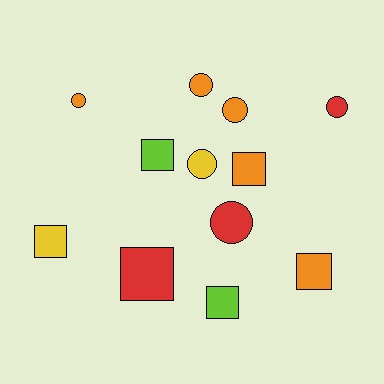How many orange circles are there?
There are 3 orange circles.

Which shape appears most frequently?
Circle, with 6 objects.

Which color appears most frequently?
Orange, with 5 objects.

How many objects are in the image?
There are 12 objects.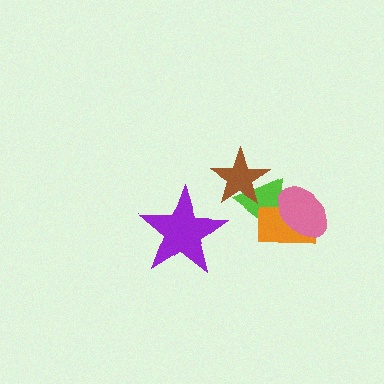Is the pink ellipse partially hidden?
No, no other shape covers it.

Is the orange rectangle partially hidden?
Yes, it is partially covered by another shape.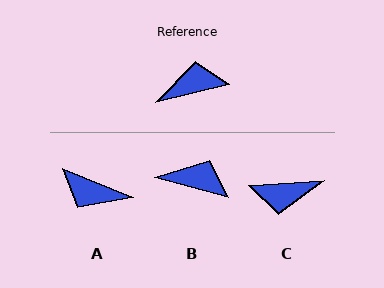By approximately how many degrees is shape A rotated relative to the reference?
Approximately 144 degrees counter-clockwise.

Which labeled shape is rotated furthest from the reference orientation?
C, about 169 degrees away.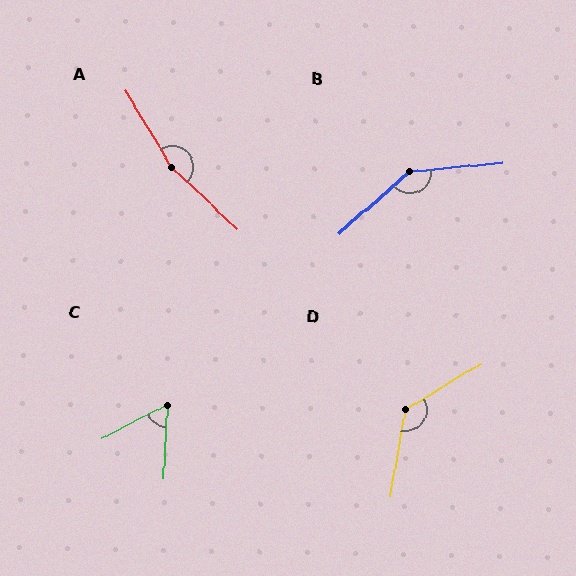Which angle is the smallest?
C, at approximately 59 degrees.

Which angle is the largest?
A, at approximately 164 degrees.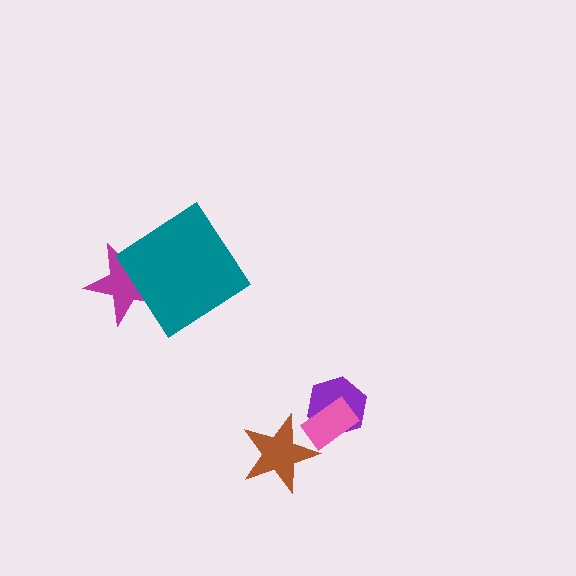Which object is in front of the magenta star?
The teal diamond is in front of the magenta star.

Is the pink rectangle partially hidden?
No, no other shape covers it.